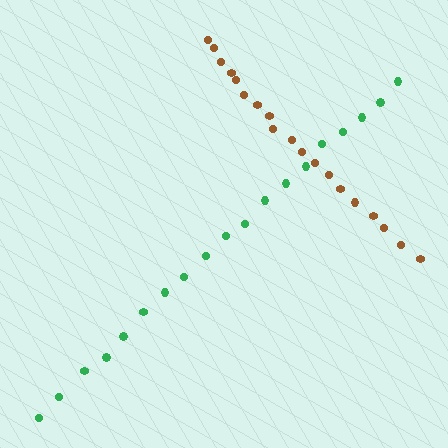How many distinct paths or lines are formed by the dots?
There are 2 distinct paths.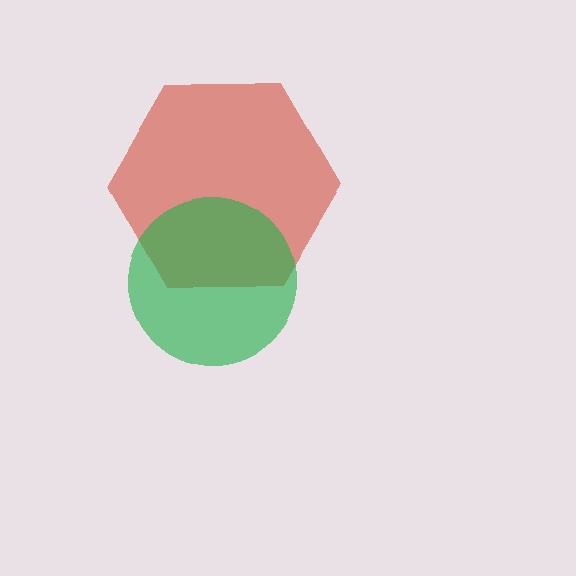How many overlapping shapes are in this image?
There are 2 overlapping shapes in the image.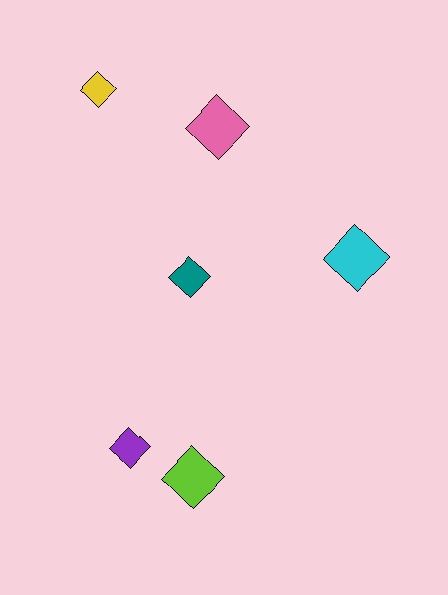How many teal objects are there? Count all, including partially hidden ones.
There is 1 teal object.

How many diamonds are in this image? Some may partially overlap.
There are 6 diamonds.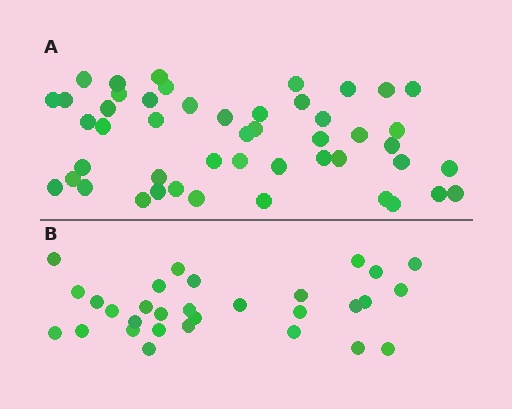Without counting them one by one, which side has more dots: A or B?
Region A (the top region) has more dots.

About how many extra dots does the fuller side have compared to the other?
Region A has approximately 20 more dots than region B.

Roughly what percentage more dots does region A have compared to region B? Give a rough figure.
About 60% more.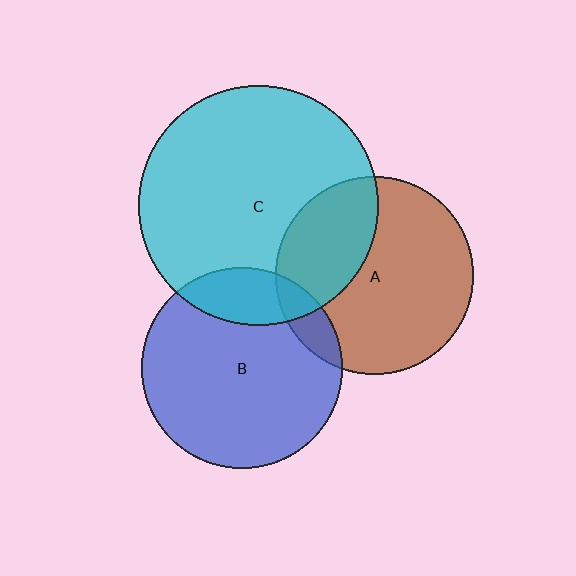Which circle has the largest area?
Circle C (cyan).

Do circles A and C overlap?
Yes.